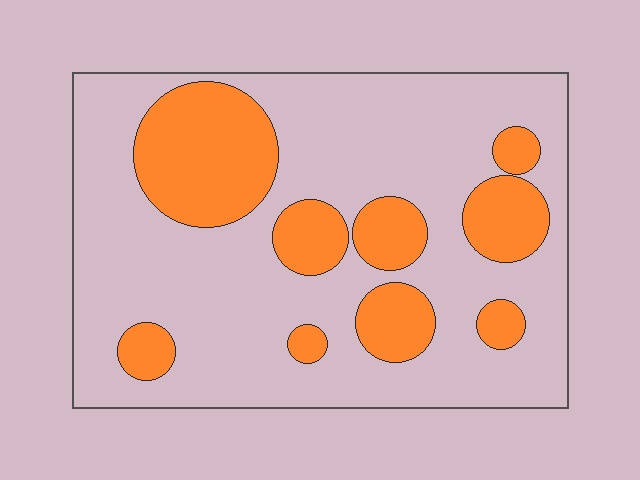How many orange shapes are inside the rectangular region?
9.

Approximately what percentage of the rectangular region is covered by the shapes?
Approximately 25%.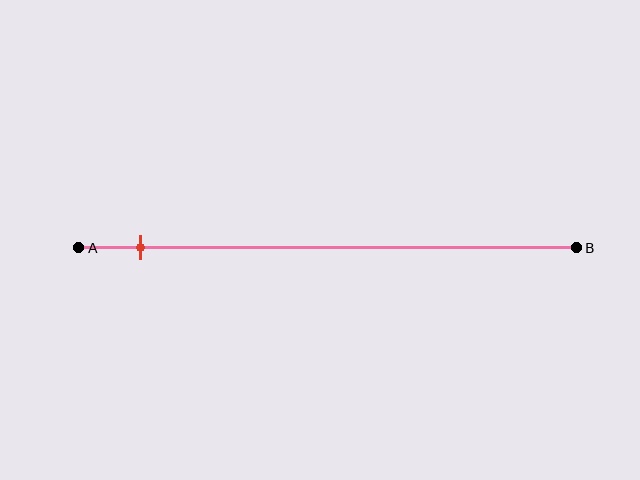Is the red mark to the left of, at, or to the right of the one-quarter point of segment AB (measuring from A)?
The red mark is to the left of the one-quarter point of segment AB.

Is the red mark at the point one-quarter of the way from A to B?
No, the mark is at about 10% from A, not at the 25% one-quarter point.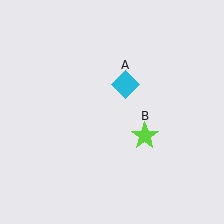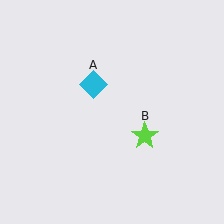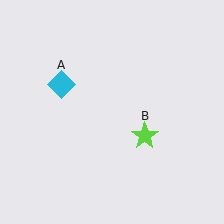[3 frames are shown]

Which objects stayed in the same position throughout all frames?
Lime star (object B) remained stationary.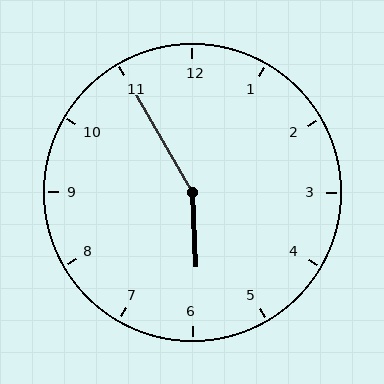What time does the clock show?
5:55.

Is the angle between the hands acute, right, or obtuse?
It is obtuse.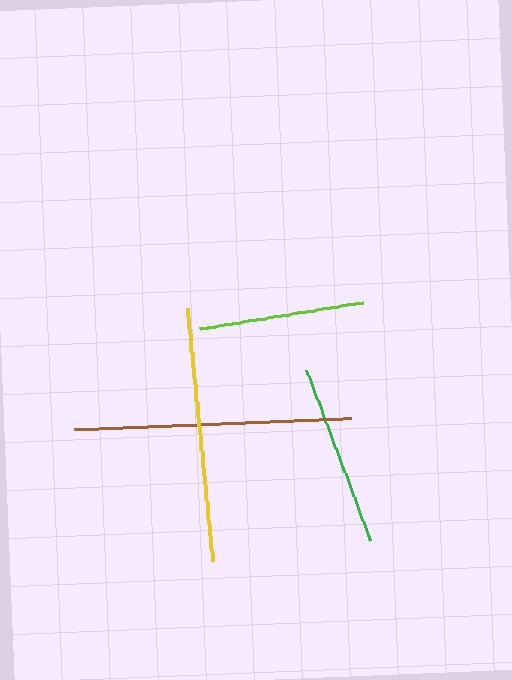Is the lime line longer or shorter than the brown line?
The brown line is longer than the lime line.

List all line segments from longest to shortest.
From longest to shortest: brown, yellow, green, lime.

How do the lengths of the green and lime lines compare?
The green and lime lines are approximately the same length.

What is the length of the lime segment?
The lime segment is approximately 165 pixels long.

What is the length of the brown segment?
The brown segment is approximately 279 pixels long.